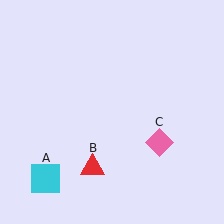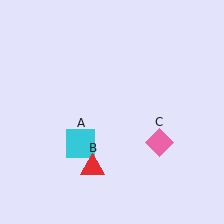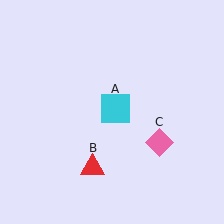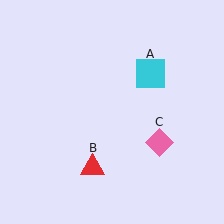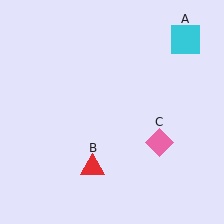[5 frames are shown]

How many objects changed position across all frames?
1 object changed position: cyan square (object A).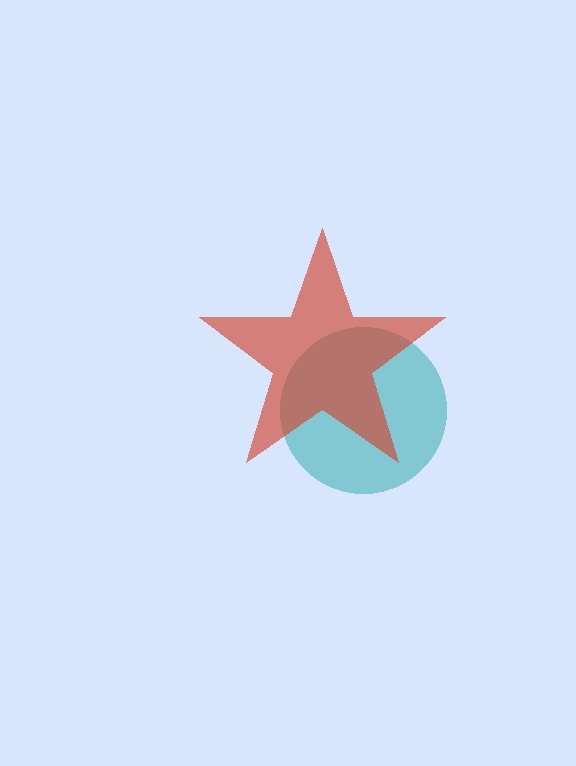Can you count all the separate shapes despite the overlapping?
Yes, there are 2 separate shapes.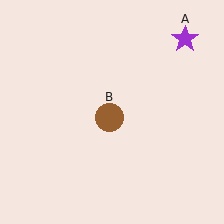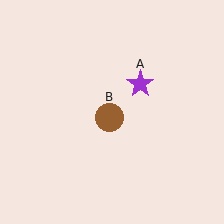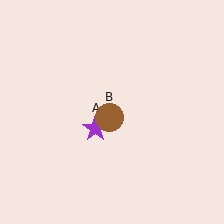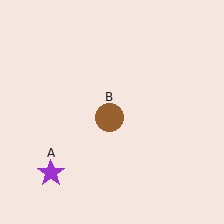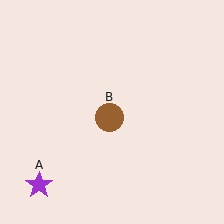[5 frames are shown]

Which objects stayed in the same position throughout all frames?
Brown circle (object B) remained stationary.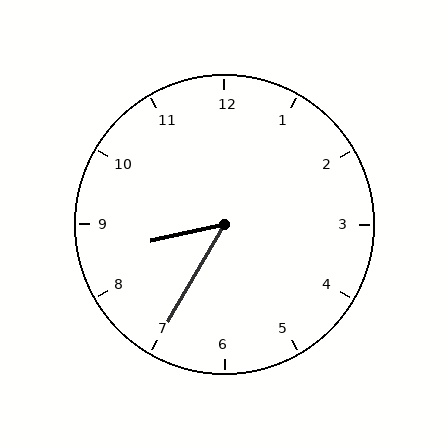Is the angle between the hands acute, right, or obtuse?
It is acute.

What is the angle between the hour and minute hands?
Approximately 48 degrees.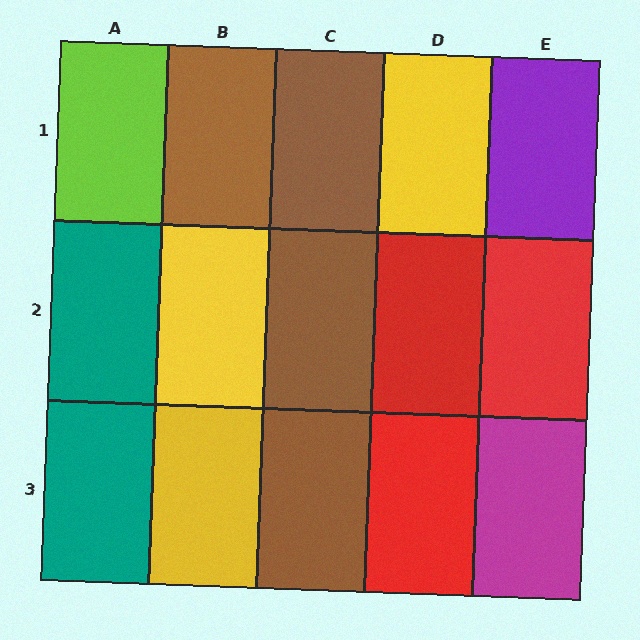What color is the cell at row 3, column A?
Teal.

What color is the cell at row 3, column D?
Red.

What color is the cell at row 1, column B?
Brown.